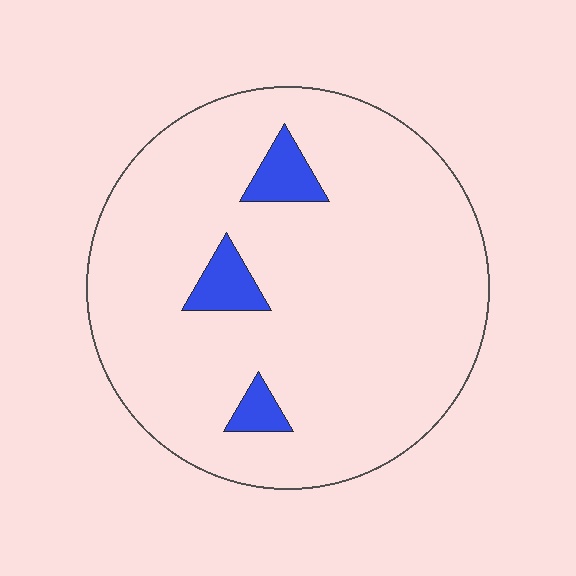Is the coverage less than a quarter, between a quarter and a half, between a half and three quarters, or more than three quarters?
Less than a quarter.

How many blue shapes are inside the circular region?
3.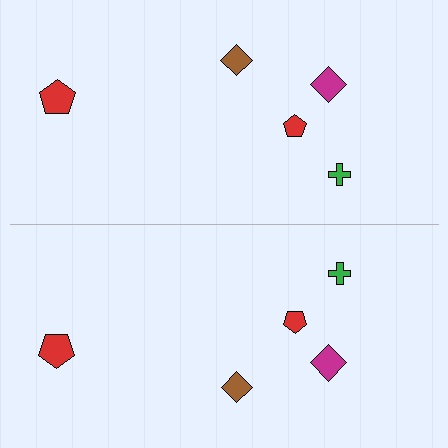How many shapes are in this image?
There are 10 shapes in this image.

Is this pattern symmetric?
Yes, this pattern has bilateral (reflection) symmetry.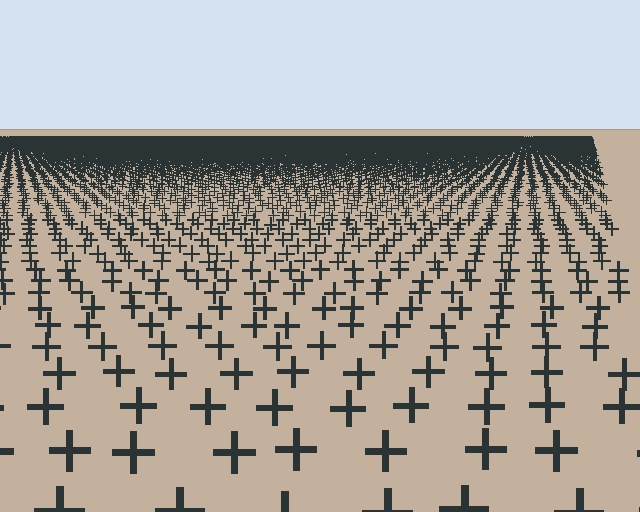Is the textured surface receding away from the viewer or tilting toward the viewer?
The surface is receding away from the viewer. Texture elements get smaller and denser toward the top.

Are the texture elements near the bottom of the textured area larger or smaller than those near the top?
Larger. Near the bottom, elements are closer to the viewer and appear at a bigger on-screen size.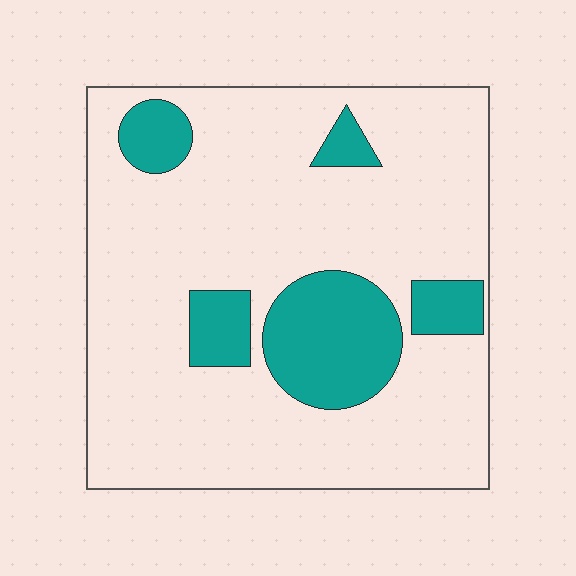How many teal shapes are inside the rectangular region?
5.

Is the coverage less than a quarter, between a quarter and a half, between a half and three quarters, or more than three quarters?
Less than a quarter.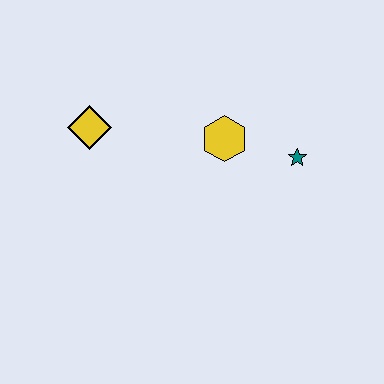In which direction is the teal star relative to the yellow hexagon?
The teal star is to the right of the yellow hexagon.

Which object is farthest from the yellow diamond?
The teal star is farthest from the yellow diamond.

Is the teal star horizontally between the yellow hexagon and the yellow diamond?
No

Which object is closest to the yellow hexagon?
The teal star is closest to the yellow hexagon.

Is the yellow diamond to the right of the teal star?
No